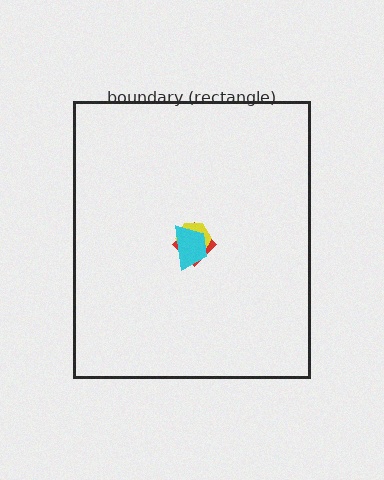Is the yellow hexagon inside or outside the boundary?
Inside.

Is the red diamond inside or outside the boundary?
Inside.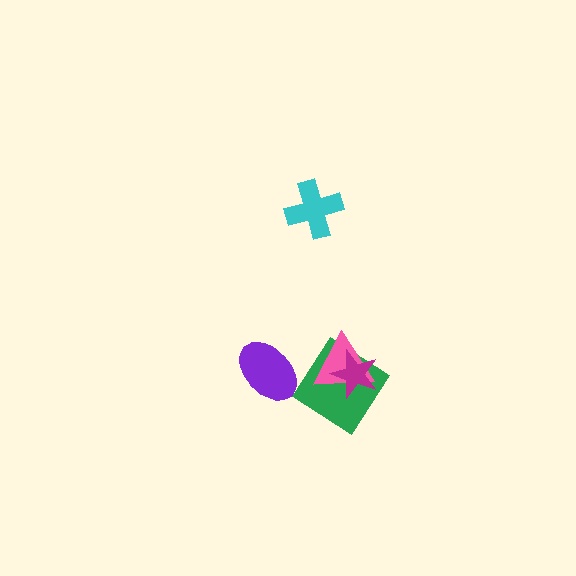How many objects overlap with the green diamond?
3 objects overlap with the green diamond.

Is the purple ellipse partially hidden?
No, no other shape covers it.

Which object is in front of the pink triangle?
The magenta star is in front of the pink triangle.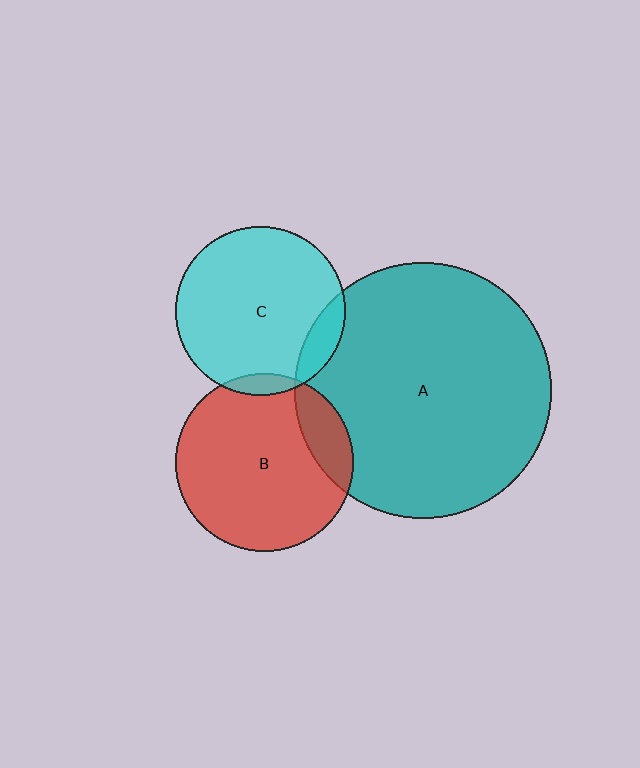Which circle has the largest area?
Circle A (teal).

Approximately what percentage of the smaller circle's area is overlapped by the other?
Approximately 15%.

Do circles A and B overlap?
Yes.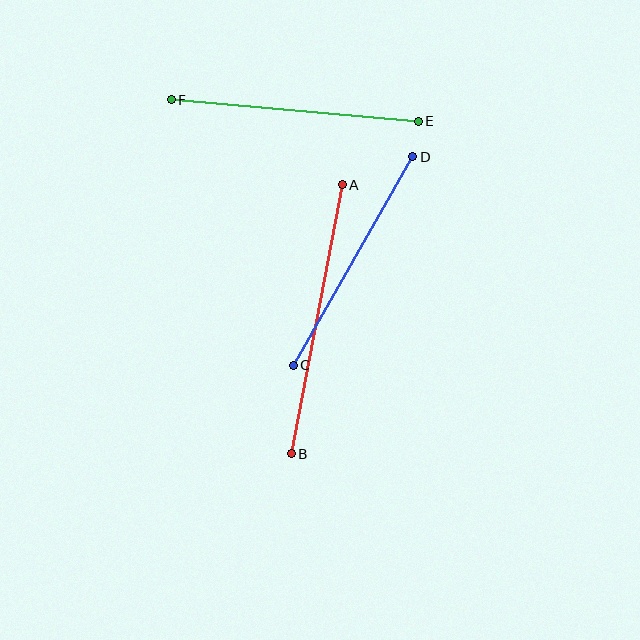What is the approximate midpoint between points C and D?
The midpoint is at approximately (353, 261) pixels.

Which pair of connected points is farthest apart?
Points A and B are farthest apart.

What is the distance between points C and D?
The distance is approximately 240 pixels.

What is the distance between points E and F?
The distance is approximately 248 pixels.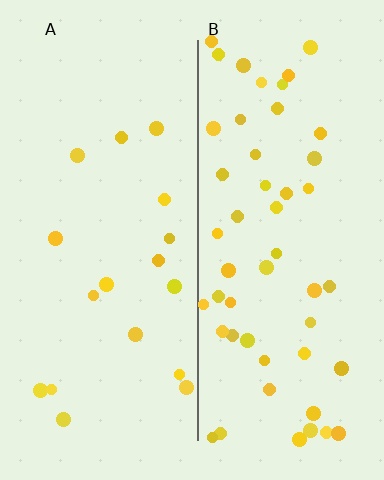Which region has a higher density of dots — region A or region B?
B (the right).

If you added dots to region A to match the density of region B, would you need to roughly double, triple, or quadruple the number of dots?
Approximately triple.